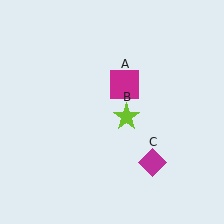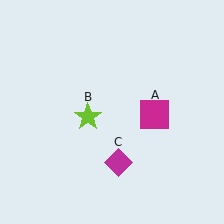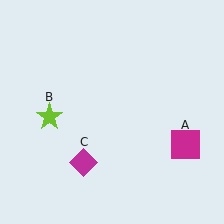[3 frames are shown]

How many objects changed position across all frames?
3 objects changed position: magenta square (object A), lime star (object B), magenta diamond (object C).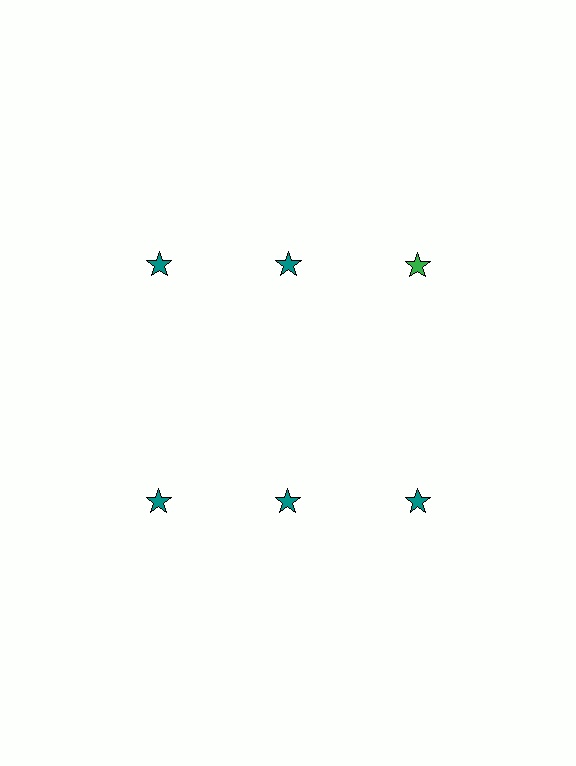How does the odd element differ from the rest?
It has a different color: green instead of teal.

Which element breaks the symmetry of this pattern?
The green star in the top row, center column breaks the symmetry. All other shapes are teal stars.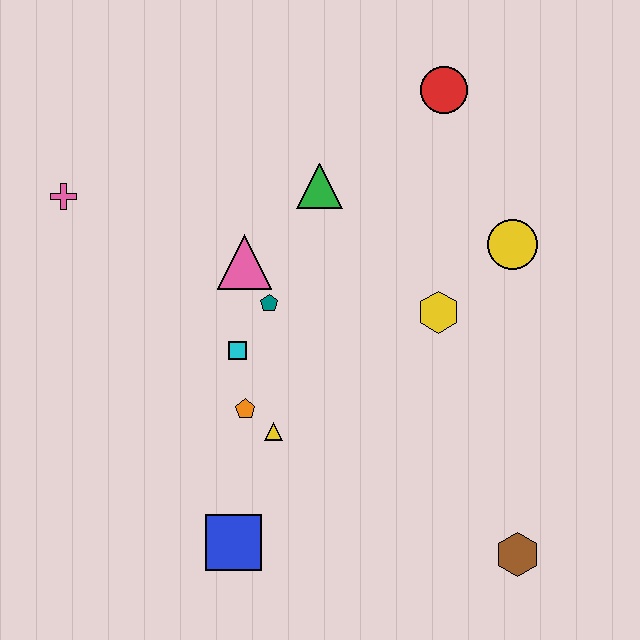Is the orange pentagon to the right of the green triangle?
No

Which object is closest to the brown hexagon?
The yellow hexagon is closest to the brown hexagon.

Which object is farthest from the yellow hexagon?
The pink cross is farthest from the yellow hexagon.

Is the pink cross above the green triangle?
No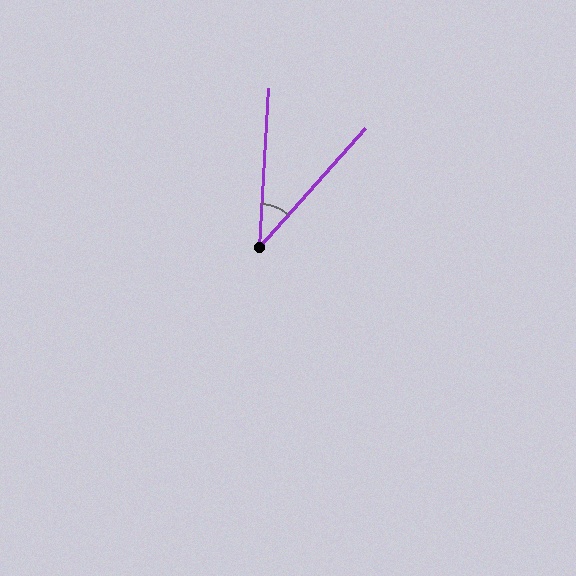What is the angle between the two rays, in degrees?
Approximately 38 degrees.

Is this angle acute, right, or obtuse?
It is acute.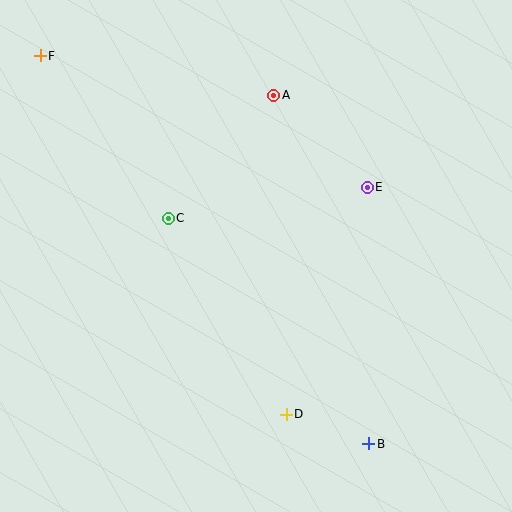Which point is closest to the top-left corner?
Point F is closest to the top-left corner.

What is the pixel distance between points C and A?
The distance between C and A is 162 pixels.